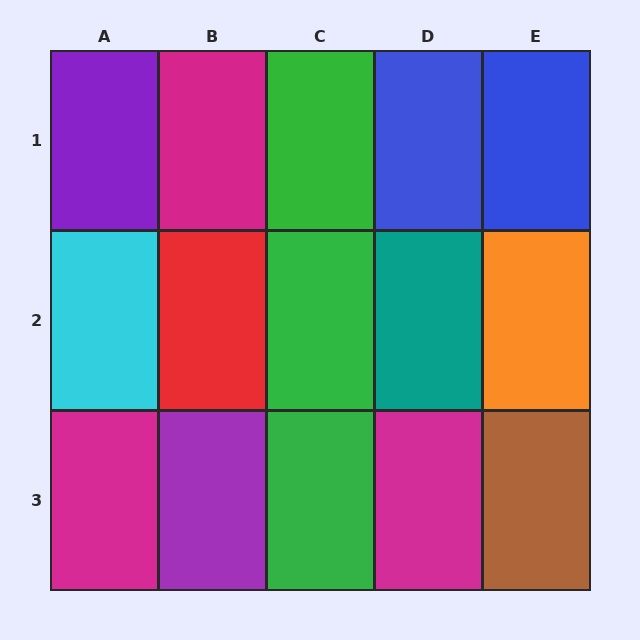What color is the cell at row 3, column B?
Purple.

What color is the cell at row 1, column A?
Purple.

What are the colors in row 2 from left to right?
Cyan, red, green, teal, orange.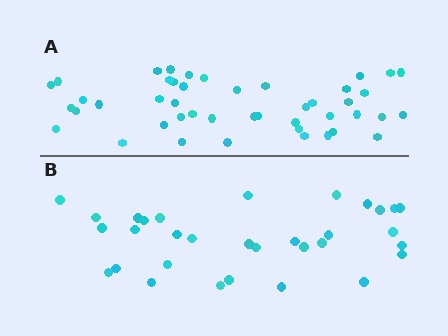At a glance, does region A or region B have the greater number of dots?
Region A (the top region) has more dots.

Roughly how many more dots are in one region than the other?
Region A has approximately 15 more dots than region B.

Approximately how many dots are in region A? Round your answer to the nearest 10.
About 40 dots. (The exact count is 45, which rounds to 40.)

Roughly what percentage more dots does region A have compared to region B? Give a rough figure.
About 40% more.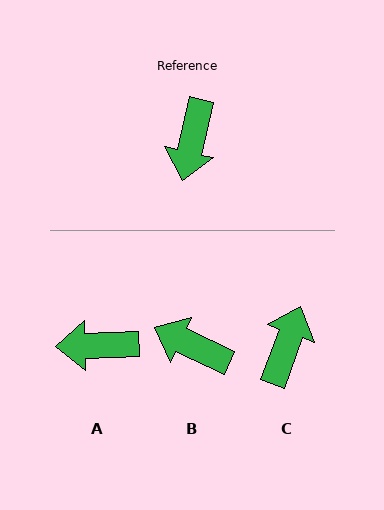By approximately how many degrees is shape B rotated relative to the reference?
Approximately 103 degrees clockwise.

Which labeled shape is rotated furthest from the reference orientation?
C, about 173 degrees away.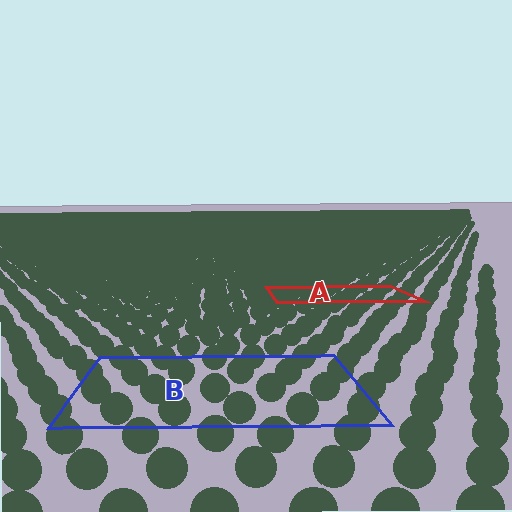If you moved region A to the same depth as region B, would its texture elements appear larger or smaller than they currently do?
They would appear larger. At a closer depth, the same texture elements are projected at a bigger on-screen size.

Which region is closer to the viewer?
Region B is closer. The texture elements there are larger and more spread out.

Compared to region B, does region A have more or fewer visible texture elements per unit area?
Region A has more texture elements per unit area — they are packed more densely because it is farther away.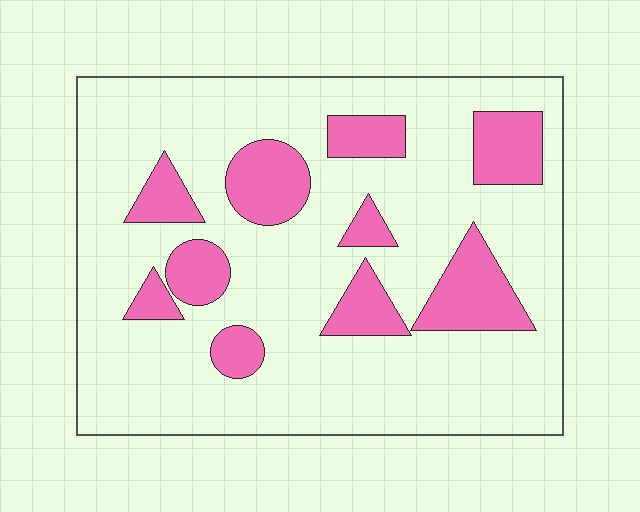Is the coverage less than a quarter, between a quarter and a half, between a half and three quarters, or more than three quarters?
Less than a quarter.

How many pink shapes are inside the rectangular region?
10.